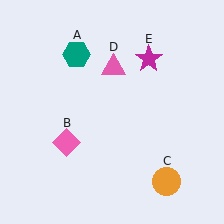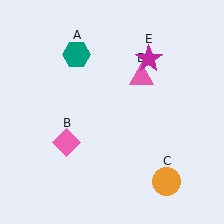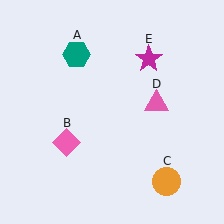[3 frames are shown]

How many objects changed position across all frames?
1 object changed position: pink triangle (object D).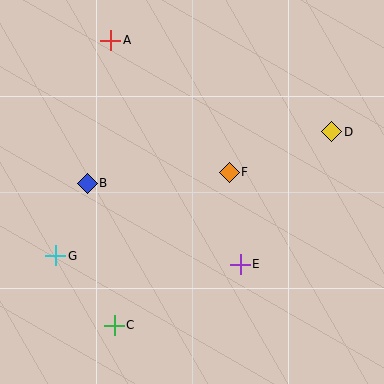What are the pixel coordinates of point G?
Point G is at (56, 256).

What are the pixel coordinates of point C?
Point C is at (114, 325).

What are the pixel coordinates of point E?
Point E is at (240, 264).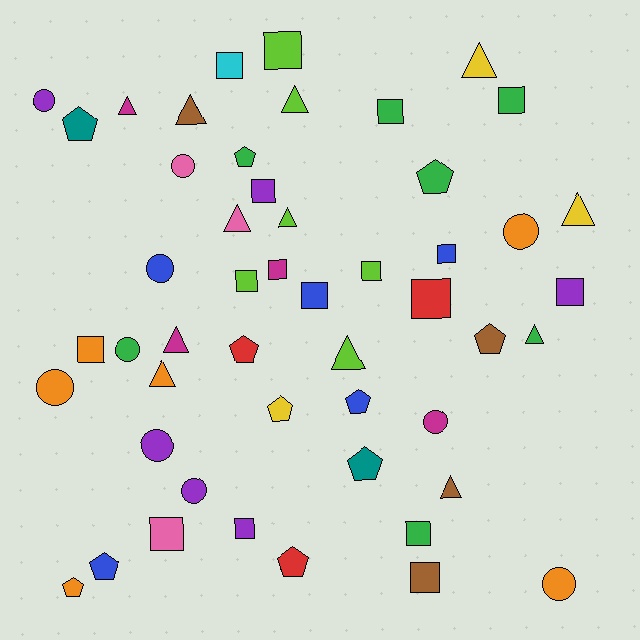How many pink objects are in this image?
There are 3 pink objects.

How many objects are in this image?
There are 50 objects.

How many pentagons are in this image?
There are 11 pentagons.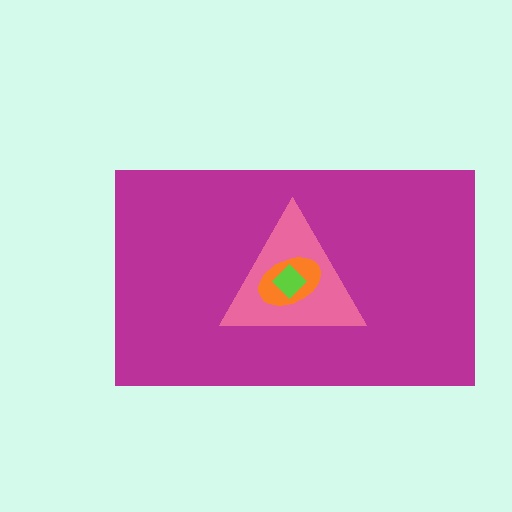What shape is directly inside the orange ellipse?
The lime diamond.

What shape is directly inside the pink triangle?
The orange ellipse.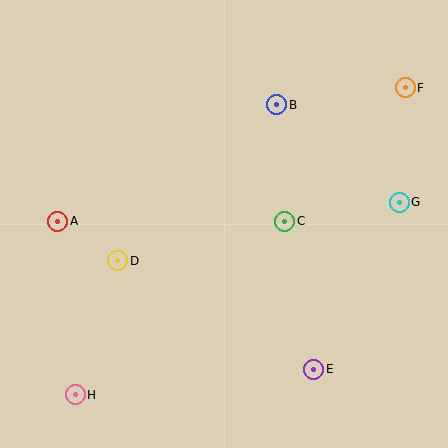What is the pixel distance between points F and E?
The distance between F and E is 296 pixels.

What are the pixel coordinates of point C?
Point C is at (285, 221).